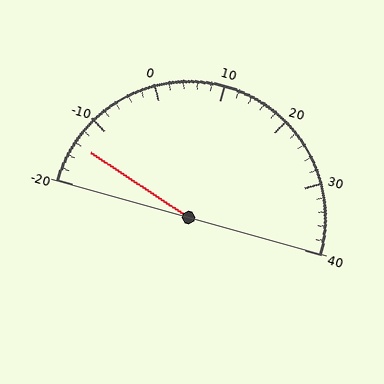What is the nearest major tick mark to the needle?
The nearest major tick mark is -10.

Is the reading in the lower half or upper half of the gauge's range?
The reading is in the lower half of the range (-20 to 40).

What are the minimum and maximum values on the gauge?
The gauge ranges from -20 to 40.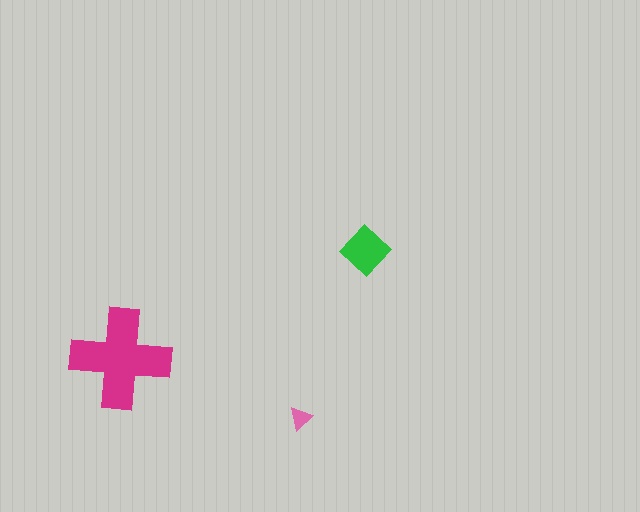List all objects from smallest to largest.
The pink triangle, the green diamond, the magenta cross.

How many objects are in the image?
There are 3 objects in the image.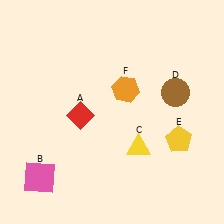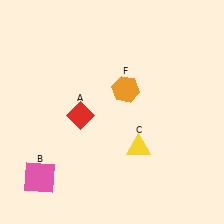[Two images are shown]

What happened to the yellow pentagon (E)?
The yellow pentagon (E) was removed in Image 2. It was in the bottom-right area of Image 1.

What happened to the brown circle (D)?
The brown circle (D) was removed in Image 2. It was in the top-right area of Image 1.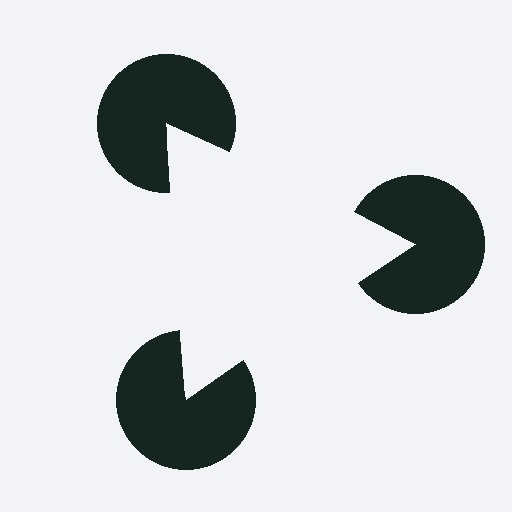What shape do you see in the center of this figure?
An illusory triangle — its edges are inferred from the aligned wedge cuts in the pac-man discs, not physically drawn.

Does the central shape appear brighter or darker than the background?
It typically appears slightly brighter than the background, even though no actual brightness change is drawn.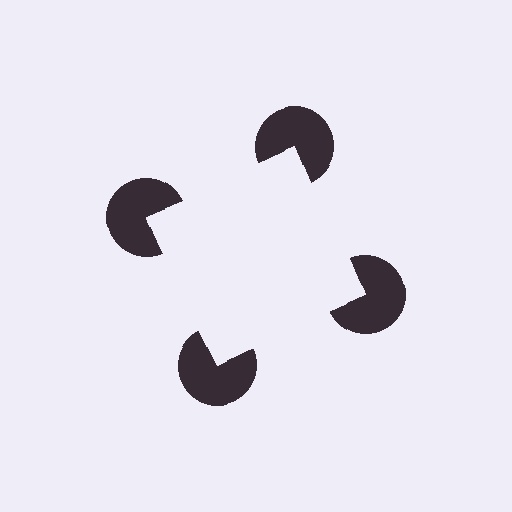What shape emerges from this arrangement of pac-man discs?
An illusory square — its edges are inferred from the aligned wedge cuts in the pac-man discs, not physically drawn.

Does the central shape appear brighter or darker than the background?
It typically appears slightly brighter than the background, even though no actual brightness change is drawn.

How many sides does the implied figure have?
4 sides.